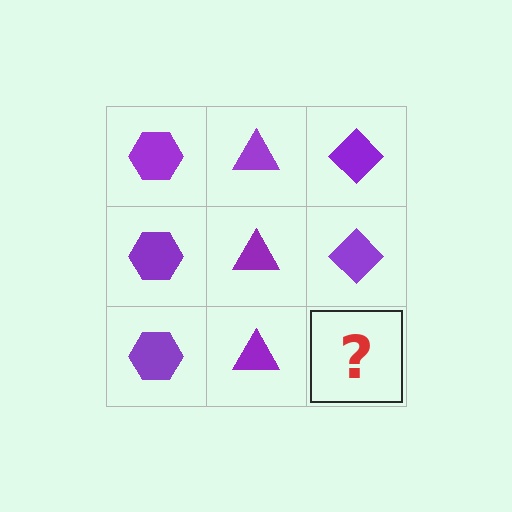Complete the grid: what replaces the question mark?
The question mark should be replaced with a purple diamond.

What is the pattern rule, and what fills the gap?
The rule is that each column has a consistent shape. The gap should be filled with a purple diamond.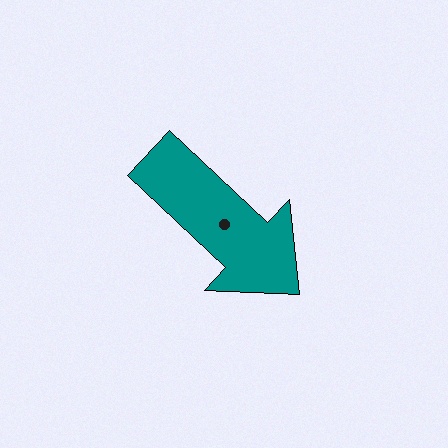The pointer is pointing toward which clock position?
Roughly 4 o'clock.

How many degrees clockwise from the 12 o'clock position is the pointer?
Approximately 133 degrees.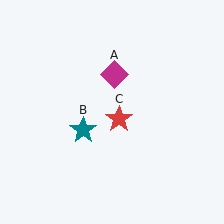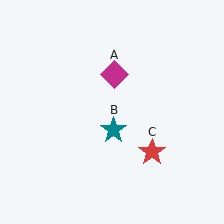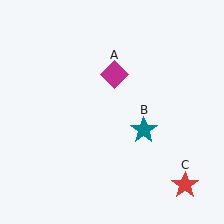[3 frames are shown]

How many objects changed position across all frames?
2 objects changed position: teal star (object B), red star (object C).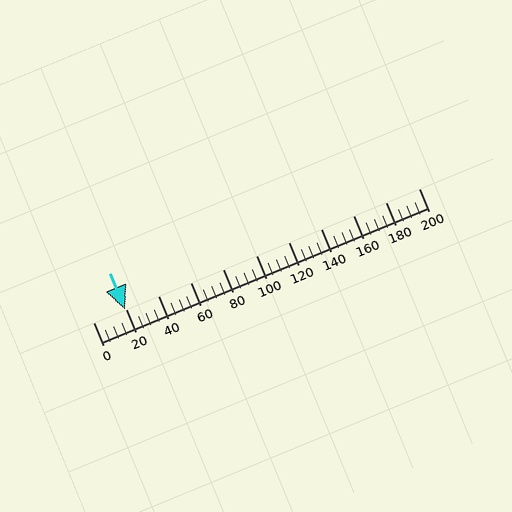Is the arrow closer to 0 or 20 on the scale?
The arrow is closer to 20.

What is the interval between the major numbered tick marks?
The major tick marks are spaced 20 units apart.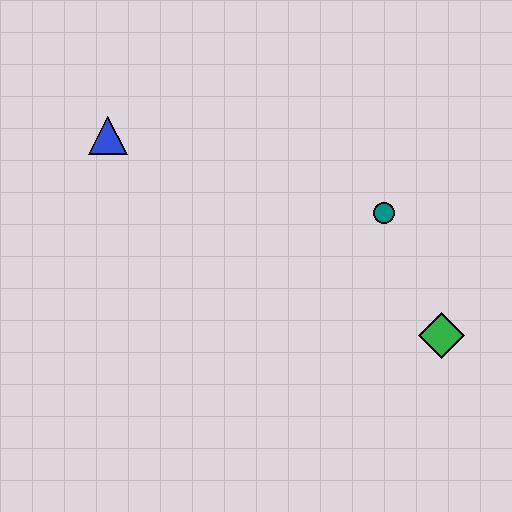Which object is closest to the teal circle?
The green diamond is closest to the teal circle.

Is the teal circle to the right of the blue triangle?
Yes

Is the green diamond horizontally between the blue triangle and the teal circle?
No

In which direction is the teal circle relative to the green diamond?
The teal circle is above the green diamond.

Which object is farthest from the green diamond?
The blue triangle is farthest from the green diamond.